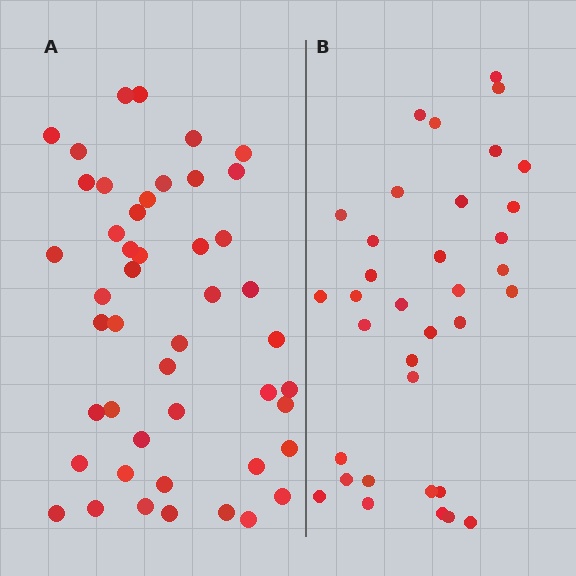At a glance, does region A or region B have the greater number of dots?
Region A (the left region) has more dots.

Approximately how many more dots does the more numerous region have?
Region A has roughly 12 or so more dots than region B.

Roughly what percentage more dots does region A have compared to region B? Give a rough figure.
About 35% more.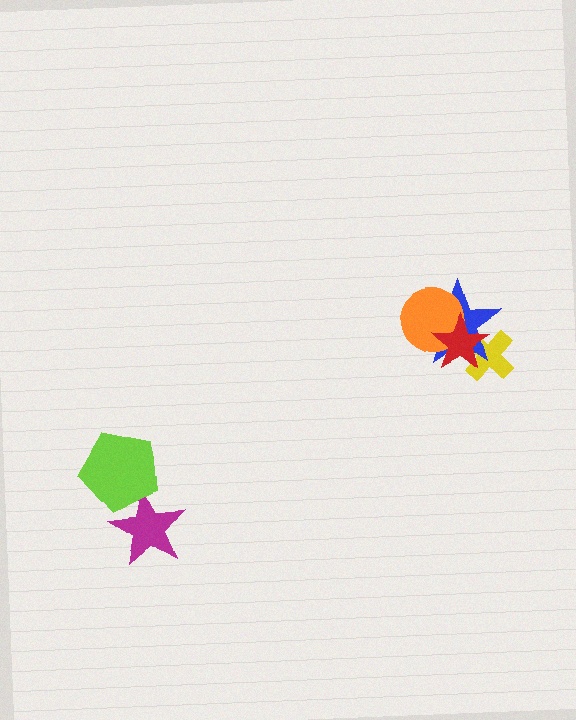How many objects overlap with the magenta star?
1 object overlaps with the magenta star.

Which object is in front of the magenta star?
The lime pentagon is in front of the magenta star.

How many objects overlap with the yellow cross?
2 objects overlap with the yellow cross.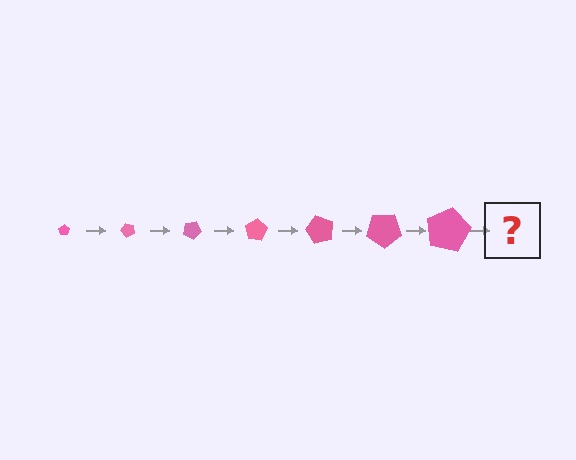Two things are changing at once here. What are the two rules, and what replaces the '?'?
The two rules are that the pentagon grows larger each step and it rotates 50 degrees each step. The '?' should be a pentagon, larger than the previous one and rotated 350 degrees from the start.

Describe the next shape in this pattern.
It should be a pentagon, larger than the previous one and rotated 350 degrees from the start.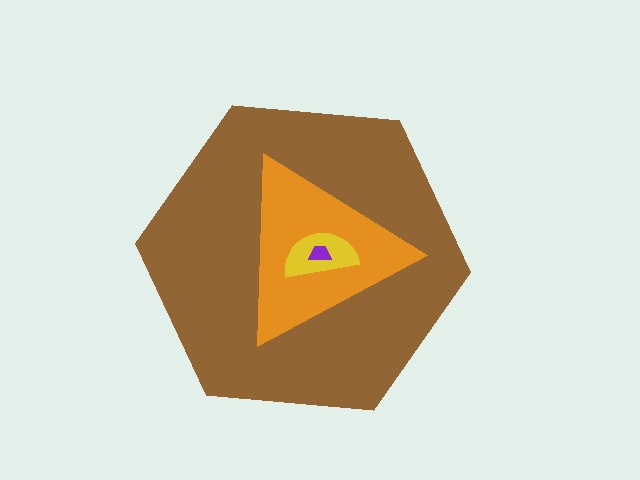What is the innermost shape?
The purple trapezoid.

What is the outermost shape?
The brown hexagon.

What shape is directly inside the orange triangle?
The yellow semicircle.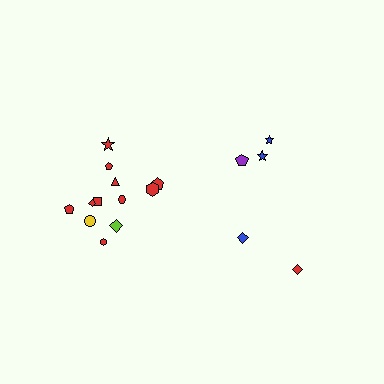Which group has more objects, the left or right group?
The left group.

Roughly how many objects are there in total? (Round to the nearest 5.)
Roughly 15 objects in total.